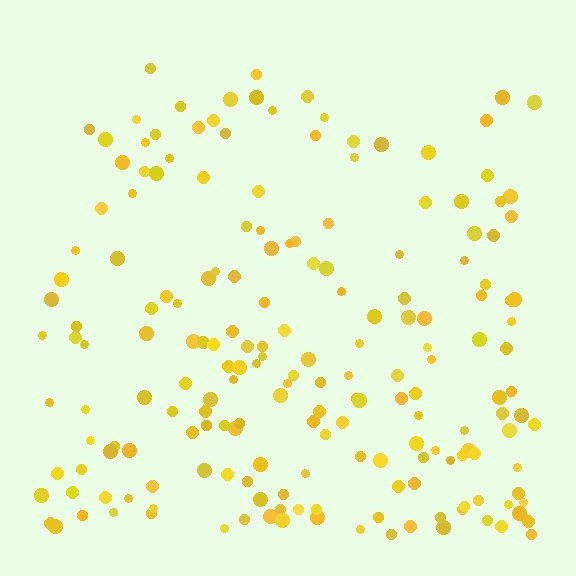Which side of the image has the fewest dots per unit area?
The top.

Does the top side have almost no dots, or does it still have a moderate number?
Still a moderate number, just noticeably fewer than the bottom.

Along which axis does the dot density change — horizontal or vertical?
Vertical.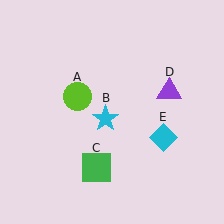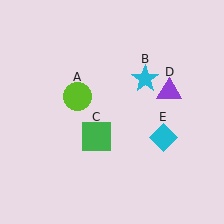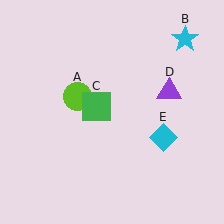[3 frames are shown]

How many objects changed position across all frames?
2 objects changed position: cyan star (object B), green square (object C).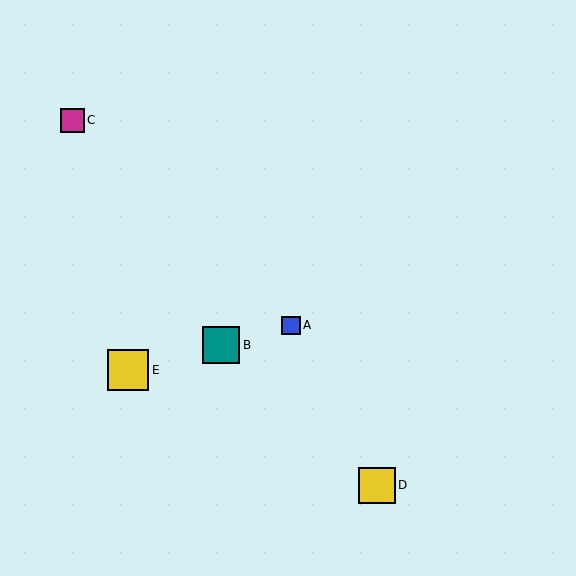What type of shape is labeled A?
Shape A is a blue square.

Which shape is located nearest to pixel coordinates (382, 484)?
The yellow square (labeled D) at (377, 485) is nearest to that location.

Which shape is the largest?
The yellow square (labeled E) is the largest.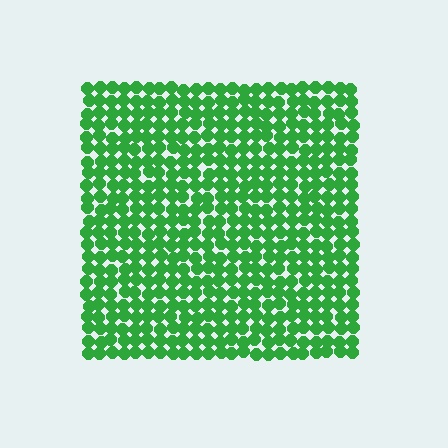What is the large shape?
The large shape is a square.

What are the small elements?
The small elements are circles.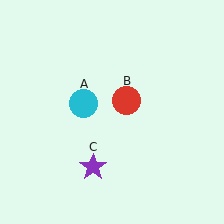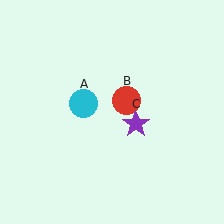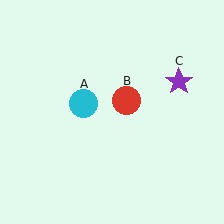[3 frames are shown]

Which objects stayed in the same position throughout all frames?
Cyan circle (object A) and red circle (object B) remained stationary.